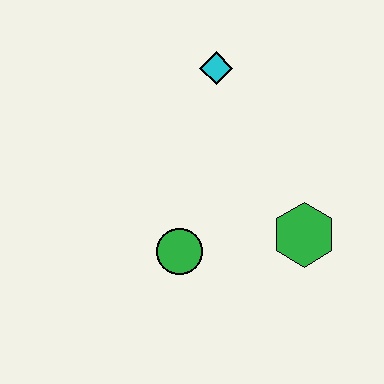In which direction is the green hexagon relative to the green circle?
The green hexagon is to the right of the green circle.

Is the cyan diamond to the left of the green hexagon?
Yes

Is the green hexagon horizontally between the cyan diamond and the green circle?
No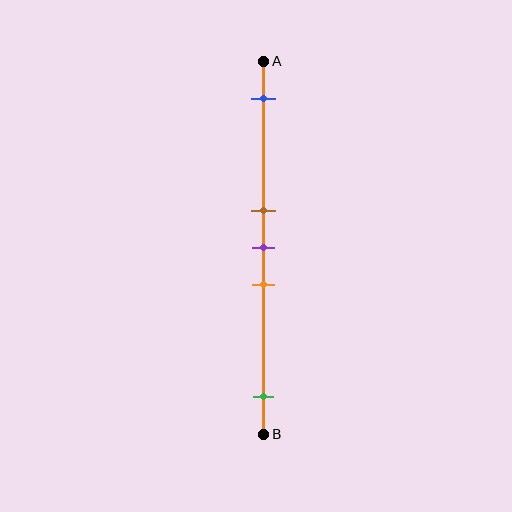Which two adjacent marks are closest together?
The brown and purple marks are the closest adjacent pair.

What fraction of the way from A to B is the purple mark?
The purple mark is approximately 50% (0.5) of the way from A to B.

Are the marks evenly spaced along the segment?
No, the marks are not evenly spaced.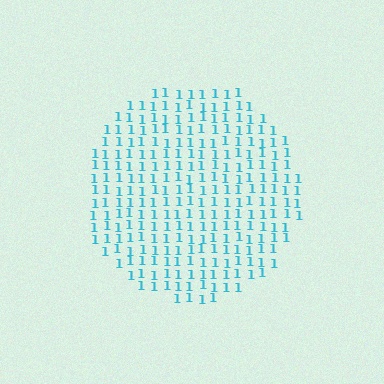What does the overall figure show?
The overall figure shows a circle.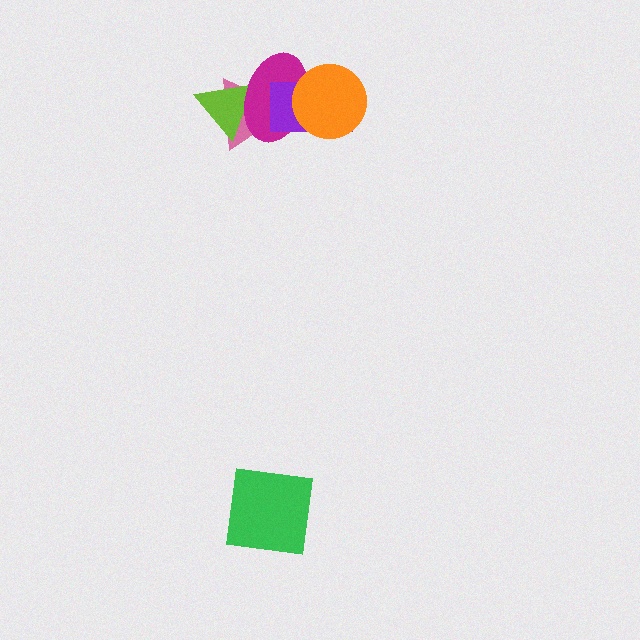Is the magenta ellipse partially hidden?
Yes, it is partially covered by another shape.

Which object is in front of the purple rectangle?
The orange circle is in front of the purple rectangle.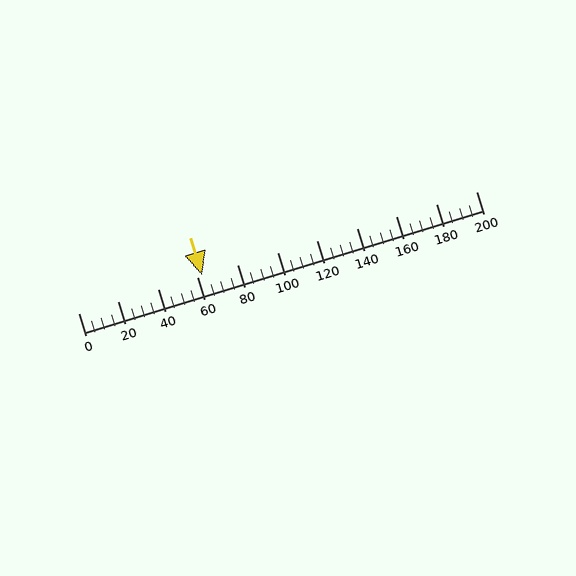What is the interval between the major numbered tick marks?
The major tick marks are spaced 20 units apart.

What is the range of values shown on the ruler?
The ruler shows values from 0 to 200.